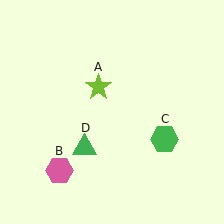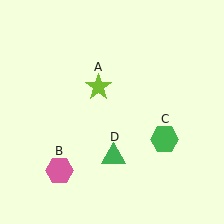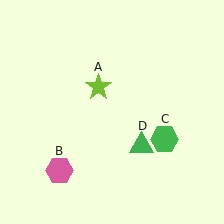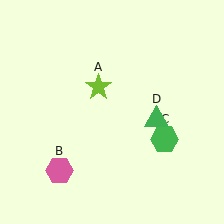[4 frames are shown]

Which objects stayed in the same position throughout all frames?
Lime star (object A) and pink hexagon (object B) and green hexagon (object C) remained stationary.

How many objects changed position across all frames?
1 object changed position: green triangle (object D).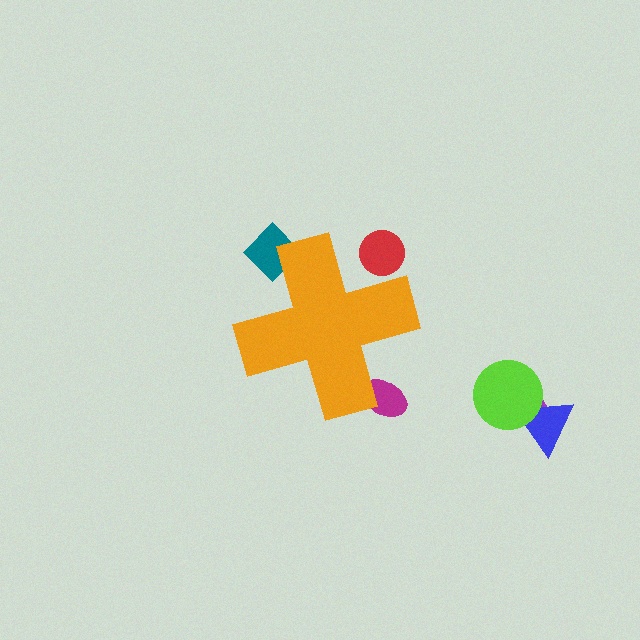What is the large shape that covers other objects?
An orange cross.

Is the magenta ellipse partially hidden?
Yes, the magenta ellipse is partially hidden behind the orange cross.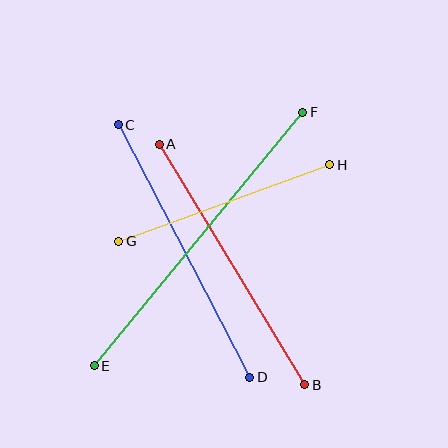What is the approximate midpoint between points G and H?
The midpoint is at approximately (224, 203) pixels.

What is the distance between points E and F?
The distance is approximately 328 pixels.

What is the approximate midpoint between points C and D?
The midpoint is at approximately (184, 251) pixels.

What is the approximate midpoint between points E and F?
The midpoint is at approximately (198, 239) pixels.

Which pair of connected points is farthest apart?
Points E and F are farthest apart.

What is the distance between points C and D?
The distance is approximately 285 pixels.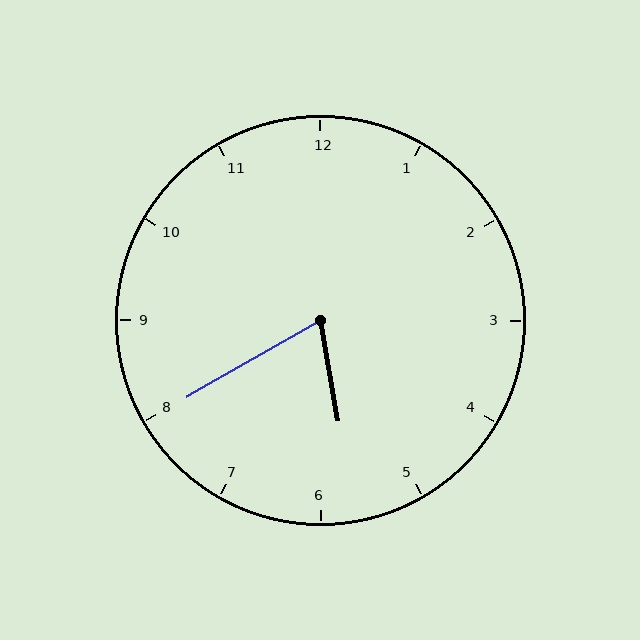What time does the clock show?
5:40.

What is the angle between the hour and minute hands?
Approximately 70 degrees.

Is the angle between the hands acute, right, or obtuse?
It is acute.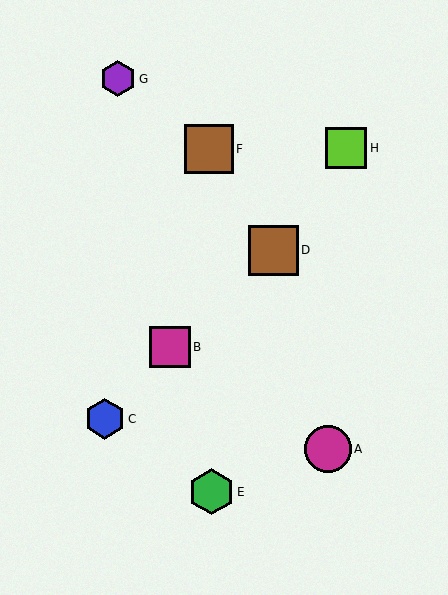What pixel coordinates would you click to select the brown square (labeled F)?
Click at (209, 149) to select the brown square F.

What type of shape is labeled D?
Shape D is a brown square.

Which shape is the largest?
The brown square (labeled D) is the largest.